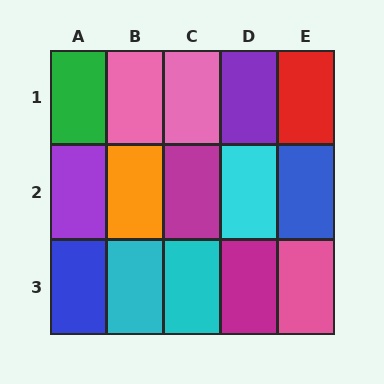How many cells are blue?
2 cells are blue.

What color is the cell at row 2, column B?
Orange.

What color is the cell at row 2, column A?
Purple.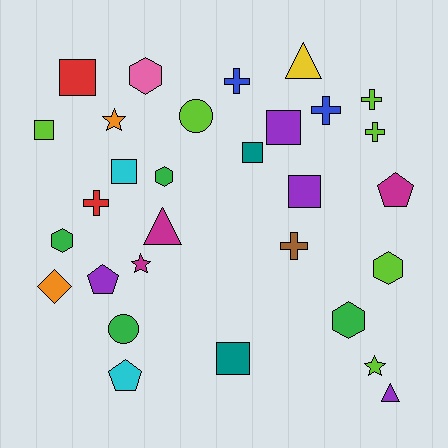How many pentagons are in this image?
There are 3 pentagons.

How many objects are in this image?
There are 30 objects.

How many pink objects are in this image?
There is 1 pink object.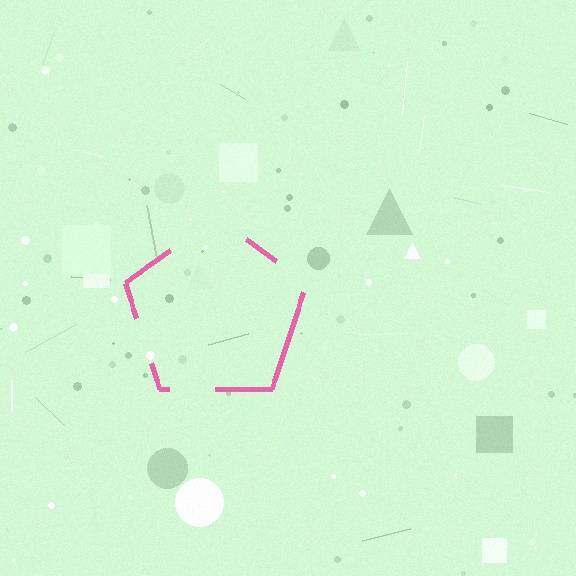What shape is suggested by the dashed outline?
The dashed outline suggests a pentagon.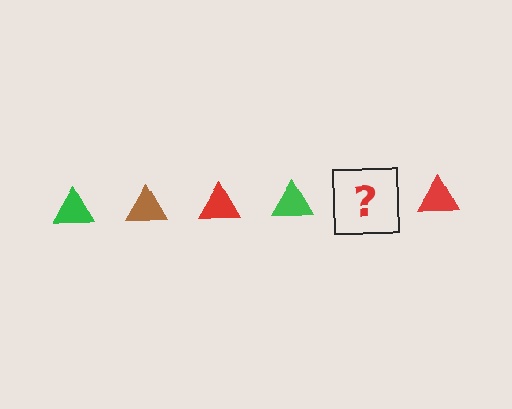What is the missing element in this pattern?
The missing element is a brown triangle.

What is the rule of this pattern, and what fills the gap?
The rule is that the pattern cycles through green, brown, red triangles. The gap should be filled with a brown triangle.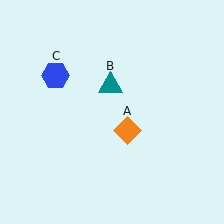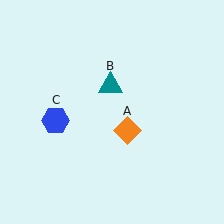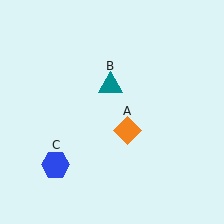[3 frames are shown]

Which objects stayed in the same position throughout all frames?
Orange diamond (object A) and teal triangle (object B) remained stationary.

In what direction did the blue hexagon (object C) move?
The blue hexagon (object C) moved down.